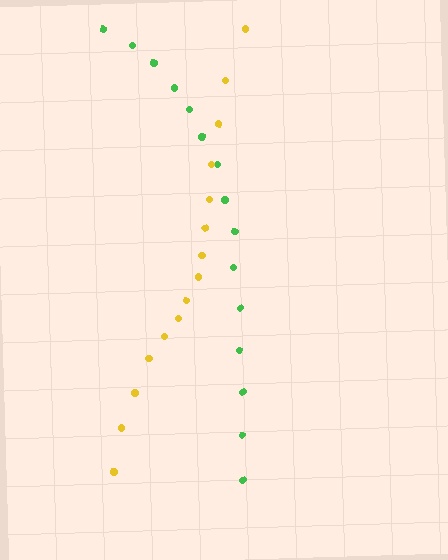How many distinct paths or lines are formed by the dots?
There are 2 distinct paths.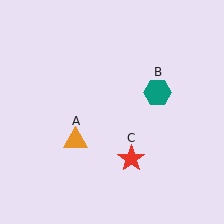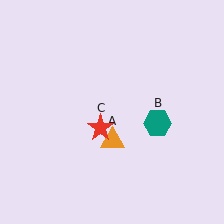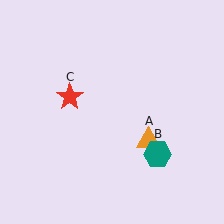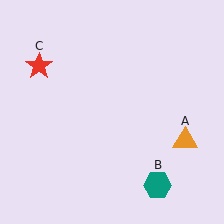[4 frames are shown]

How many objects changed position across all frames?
3 objects changed position: orange triangle (object A), teal hexagon (object B), red star (object C).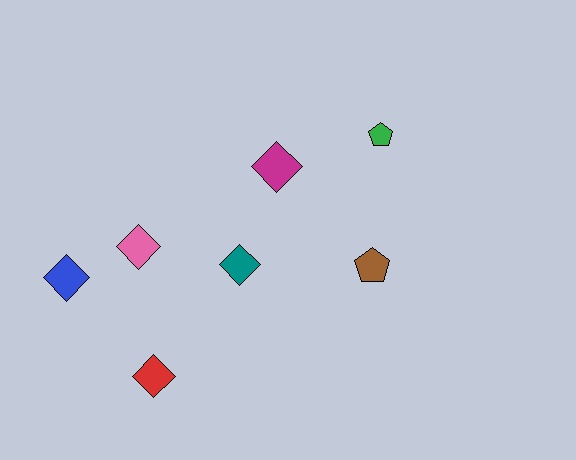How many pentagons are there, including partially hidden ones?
There are 2 pentagons.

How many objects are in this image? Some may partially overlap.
There are 7 objects.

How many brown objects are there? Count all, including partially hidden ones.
There is 1 brown object.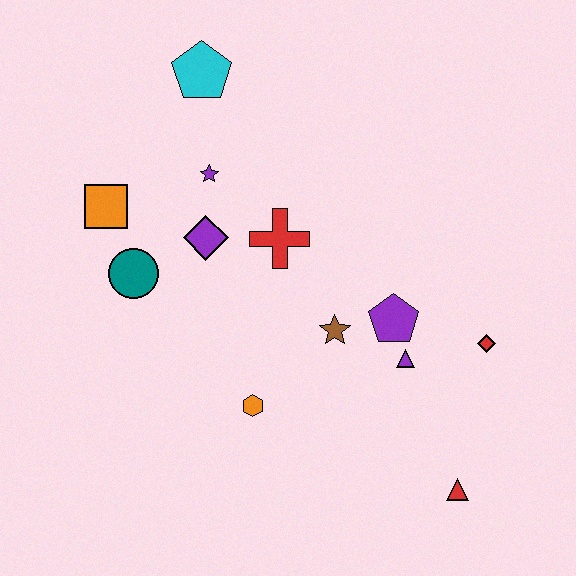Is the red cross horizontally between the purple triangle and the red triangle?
No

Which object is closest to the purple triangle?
The purple pentagon is closest to the purple triangle.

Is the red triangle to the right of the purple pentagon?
Yes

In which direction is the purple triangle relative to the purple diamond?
The purple triangle is to the right of the purple diamond.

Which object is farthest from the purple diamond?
The red triangle is farthest from the purple diamond.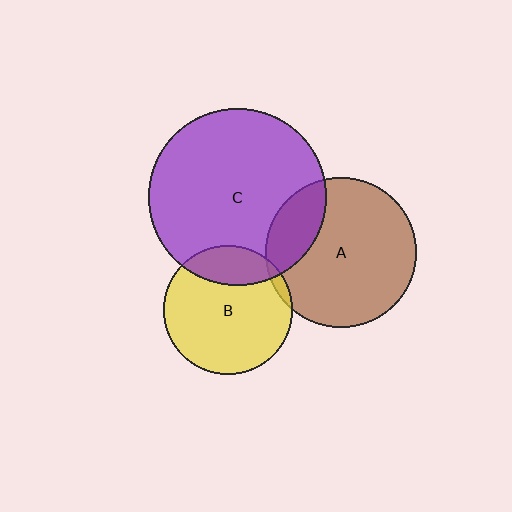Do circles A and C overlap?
Yes.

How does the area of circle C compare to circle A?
Approximately 1.4 times.